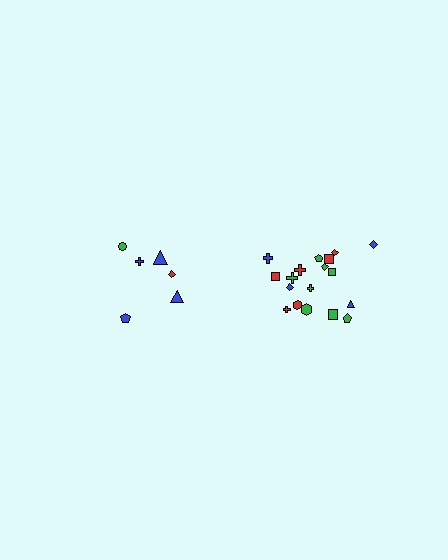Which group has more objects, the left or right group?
The right group.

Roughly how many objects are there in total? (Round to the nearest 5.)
Roughly 25 objects in total.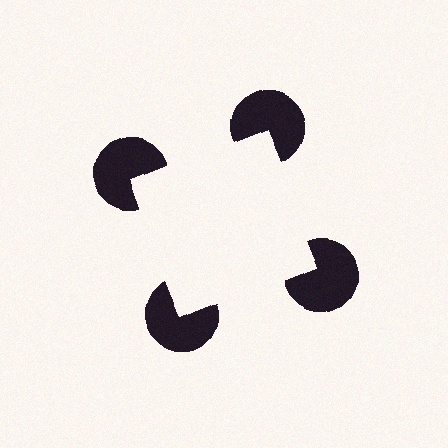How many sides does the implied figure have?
4 sides.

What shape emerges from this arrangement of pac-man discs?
An illusory square — its edges are inferred from the aligned wedge cuts in the pac-man discs, not physically drawn.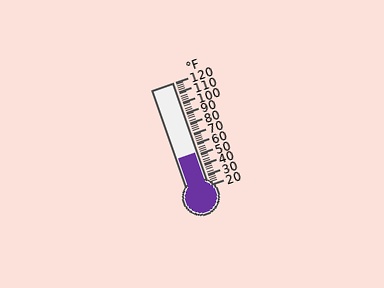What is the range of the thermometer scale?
The thermometer scale ranges from 20°F to 120°F.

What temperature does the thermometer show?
The thermometer shows approximately 52°F.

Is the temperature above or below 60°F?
The temperature is below 60°F.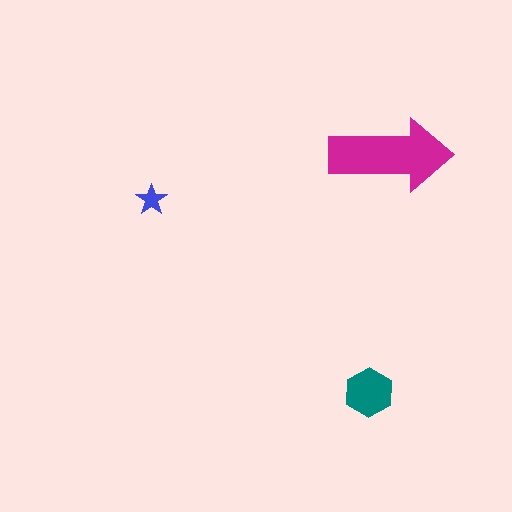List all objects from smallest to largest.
The blue star, the teal hexagon, the magenta arrow.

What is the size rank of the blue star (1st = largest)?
3rd.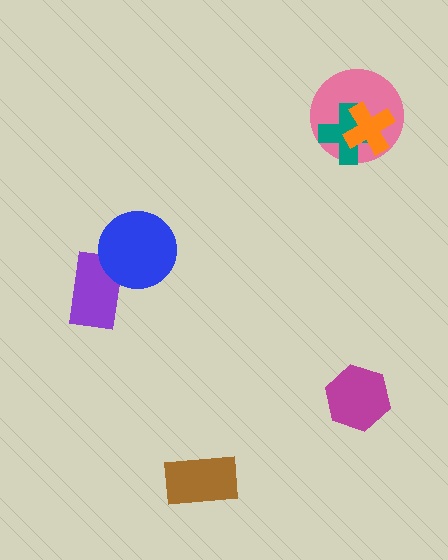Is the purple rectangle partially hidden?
Yes, it is partially covered by another shape.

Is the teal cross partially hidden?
Yes, it is partially covered by another shape.